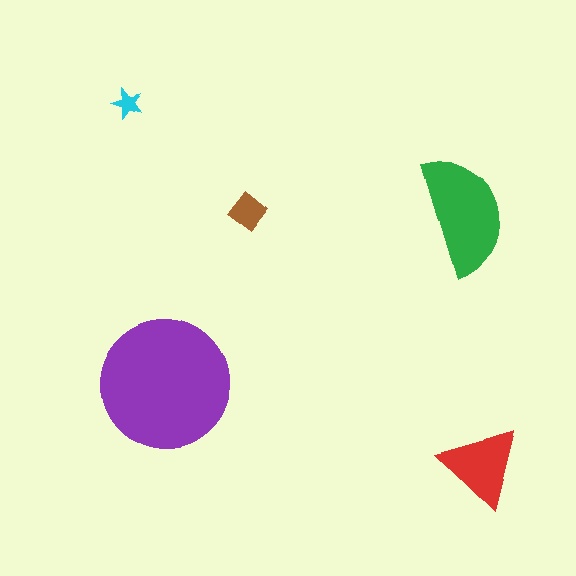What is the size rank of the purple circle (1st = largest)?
1st.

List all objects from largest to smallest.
The purple circle, the green semicircle, the red triangle, the brown diamond, the cyan star.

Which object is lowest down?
The red triangle is bottommost.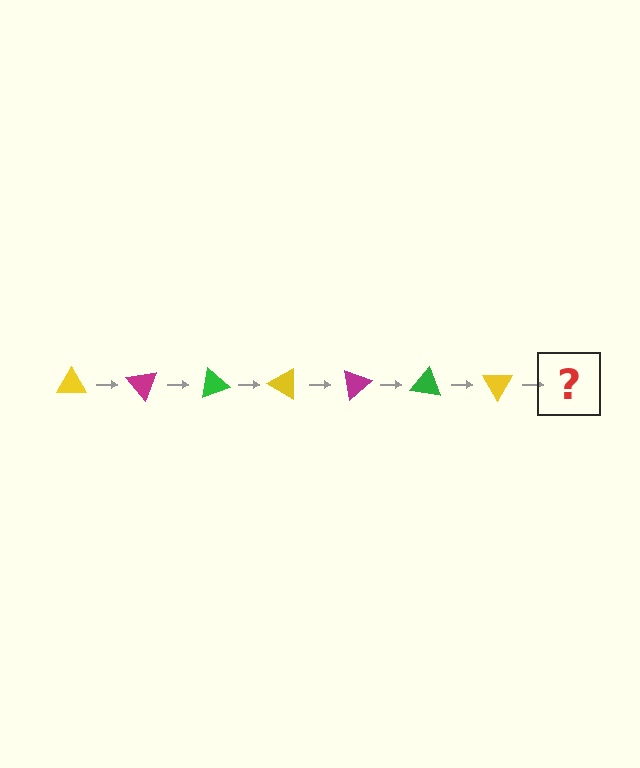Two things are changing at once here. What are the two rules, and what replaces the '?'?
The two rules are that it rotates 50 degrees each step and the color cycles through yellow, magenta, and green. The '?' should be a magenta triangle, rotated 350 degrees from the start.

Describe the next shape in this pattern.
It should be a magenta triangle, rotated 350 degrees from the start.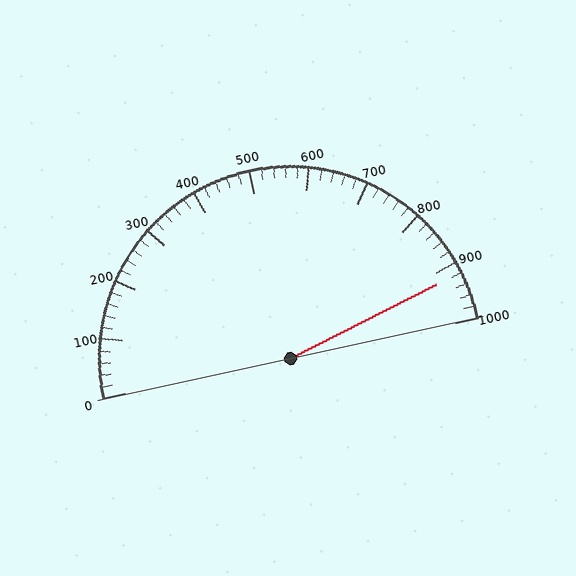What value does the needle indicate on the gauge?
The needle indicates approximately 920.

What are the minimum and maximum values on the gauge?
The gauge ranges from 0 to 1000.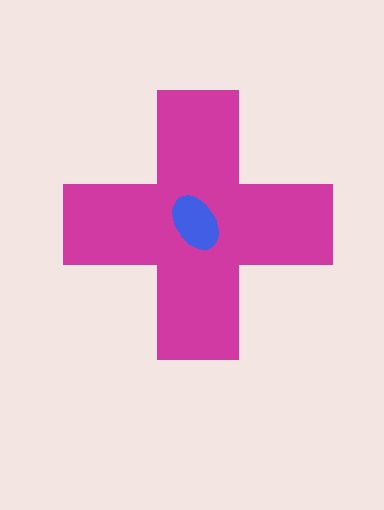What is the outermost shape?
The magenta cross.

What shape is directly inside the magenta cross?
The blue ellipse.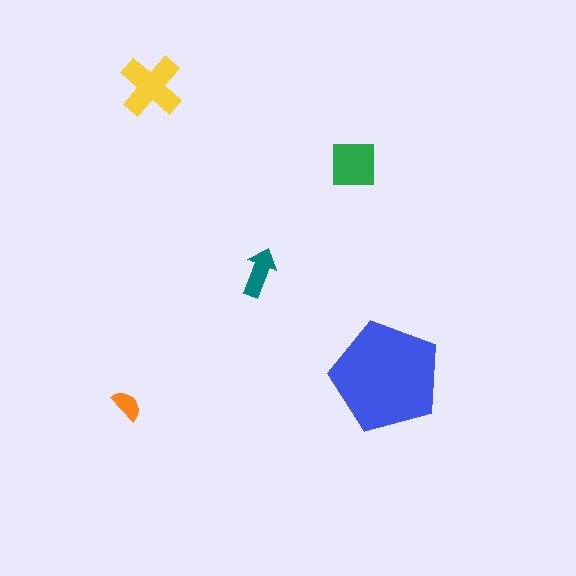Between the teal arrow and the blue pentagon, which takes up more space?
The blue pentagon.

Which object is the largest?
The blue pentagon.